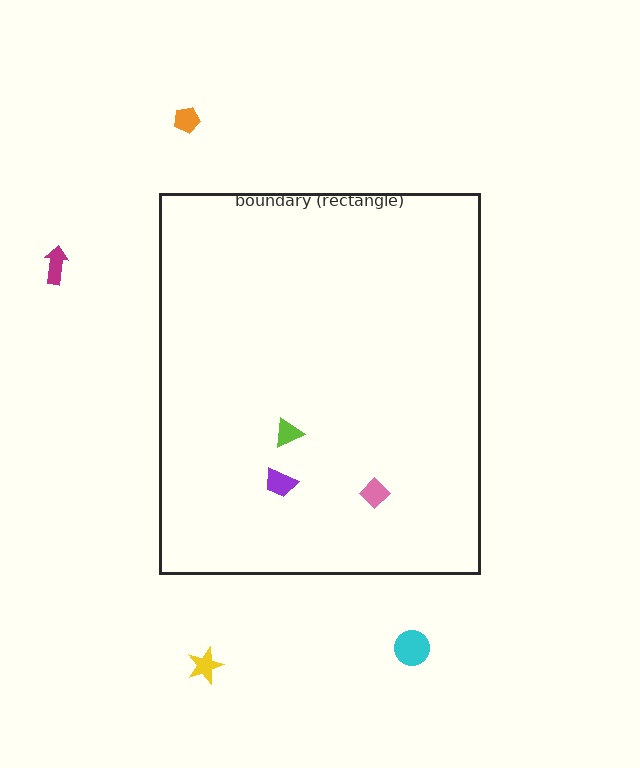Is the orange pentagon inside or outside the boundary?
Outside.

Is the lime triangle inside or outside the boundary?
Inside.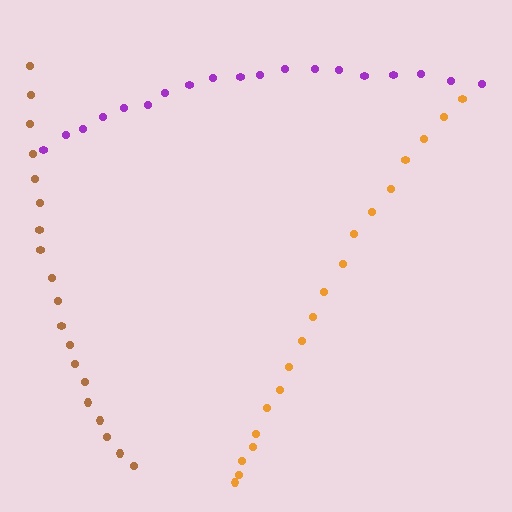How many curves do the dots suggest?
There are 3 distinct paths.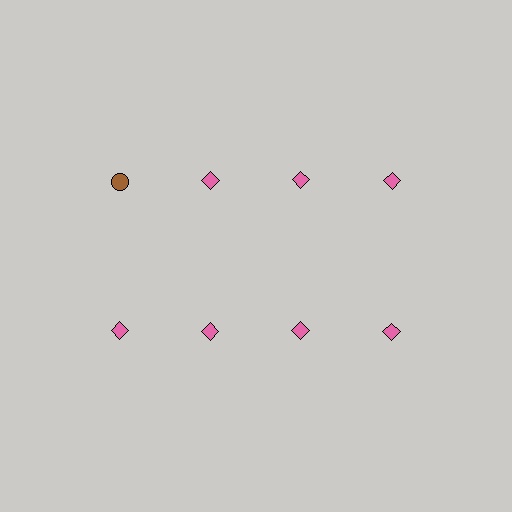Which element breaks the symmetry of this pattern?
The brown circle in the top row, leftmost column breaks the symmetry. All other shapes are pink diamonds.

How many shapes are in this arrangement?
There are 8 shapes arranged in a grid pattern.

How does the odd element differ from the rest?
It differs in both color (brown instead of pink) and shape (circle instead of diamond).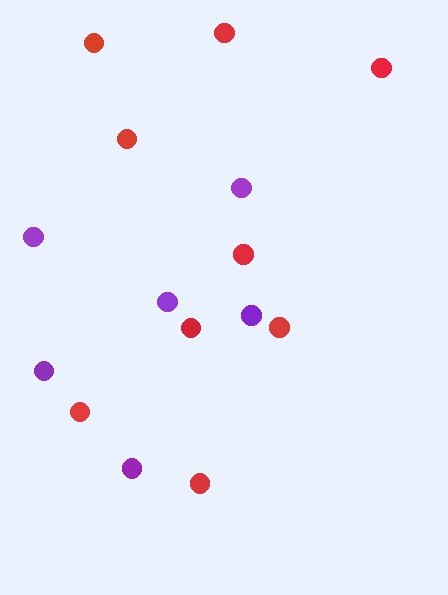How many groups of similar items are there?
There are 2 groups: one group of purple circles (6) and one group of red circles (9).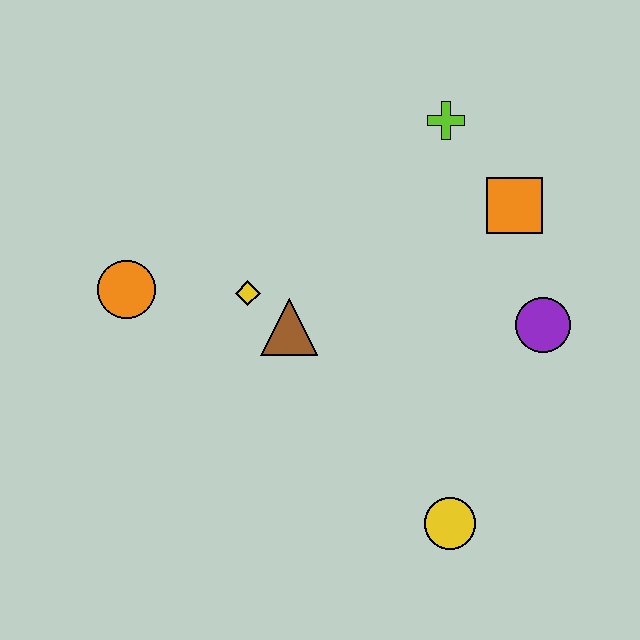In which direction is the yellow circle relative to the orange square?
The yellow circle is below the orange square.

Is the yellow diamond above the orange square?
No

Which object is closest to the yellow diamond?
The brown triangle is closest to the yellow diamond.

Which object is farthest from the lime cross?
The yellow circle is farthest from the lime cross.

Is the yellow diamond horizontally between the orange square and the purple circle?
No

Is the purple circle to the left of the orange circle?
No